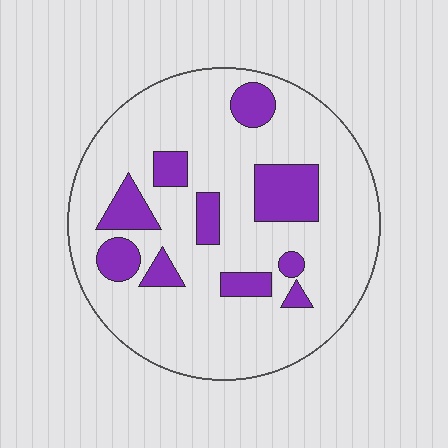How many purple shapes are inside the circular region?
10.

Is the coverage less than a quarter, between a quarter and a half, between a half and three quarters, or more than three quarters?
Less than a quarter.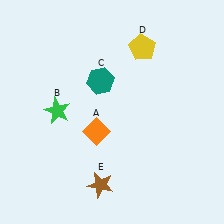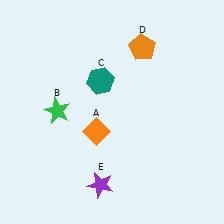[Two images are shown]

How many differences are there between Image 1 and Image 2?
There are 2 differences between the two images.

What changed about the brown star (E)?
In Image 1, E is brown. In Image 2, it changed to purple.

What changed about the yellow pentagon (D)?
In Image 1, D is yellow. In Image 2, it changed to orange.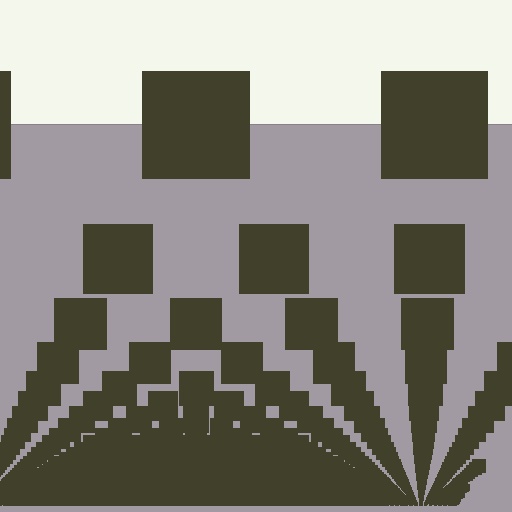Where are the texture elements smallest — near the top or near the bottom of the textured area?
Near the bottom.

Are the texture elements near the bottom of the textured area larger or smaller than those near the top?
Smaller. The gradient is inverted — elements near the bottom are smaller and denser.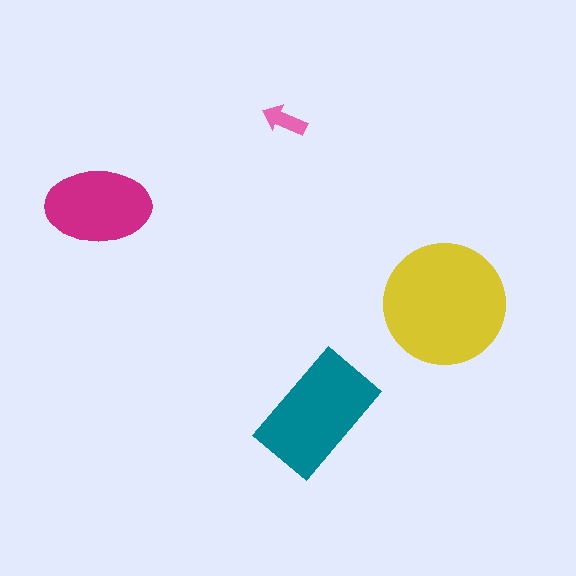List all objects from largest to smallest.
The yellow circle, the teal rectangle, the magenta ellipse, the pink arrow.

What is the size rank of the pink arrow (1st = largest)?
4th.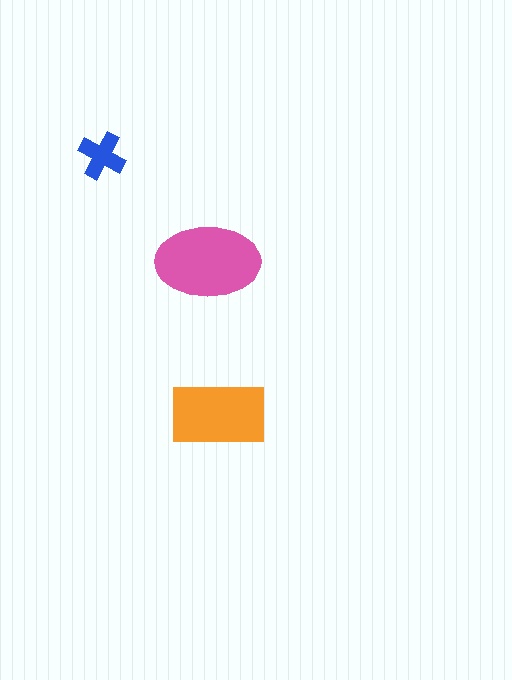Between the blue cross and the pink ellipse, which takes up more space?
The pink ellipse.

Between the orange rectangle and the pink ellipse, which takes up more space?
The pink ellipse.